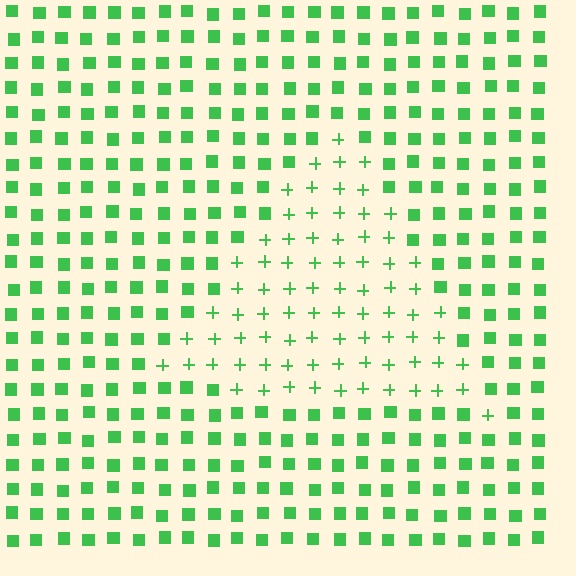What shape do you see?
I see a triangle.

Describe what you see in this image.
The image is filled with small green elements arranged in a uniform grid. A triangle-shaped region contains plus signs, while the surrounding area contains squares. The boundary is defined purely by the change in element shape.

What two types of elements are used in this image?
The image uses plus signs inside the triangle region and squares outside it.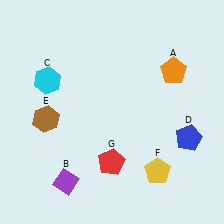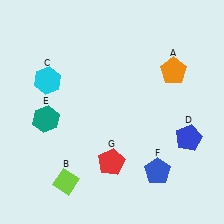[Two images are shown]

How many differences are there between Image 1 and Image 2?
There are 3 differences between the two images.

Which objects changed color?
B changed from purple to lime. E changed from brown to teal. F changed from yellow to blue.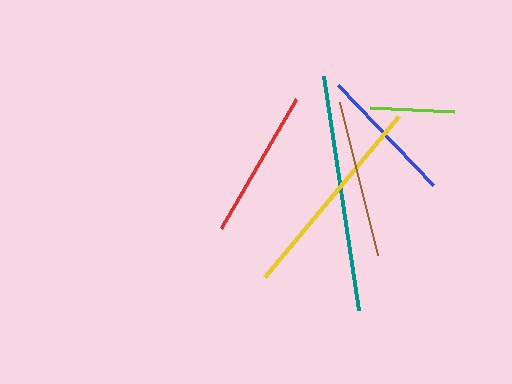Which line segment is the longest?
The teal line is the longest at approximately 237 pixels.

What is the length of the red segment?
The red segment is approximately 150 pixels long.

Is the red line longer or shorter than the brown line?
The brown line is longer than the red line.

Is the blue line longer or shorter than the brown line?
The brown line is longer than the blue line.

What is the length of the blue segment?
The blue segment is approximately 138 pixels long.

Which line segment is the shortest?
The lime line is the shortest at approximately 84 pixels.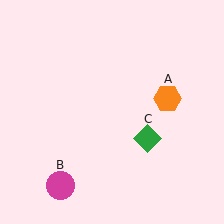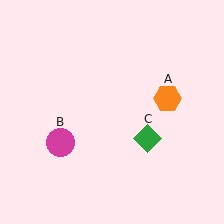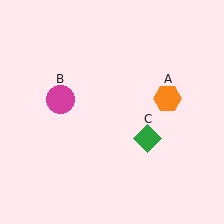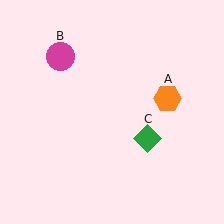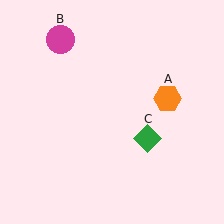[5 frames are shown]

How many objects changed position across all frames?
1 object changed position: magenta circle (object B).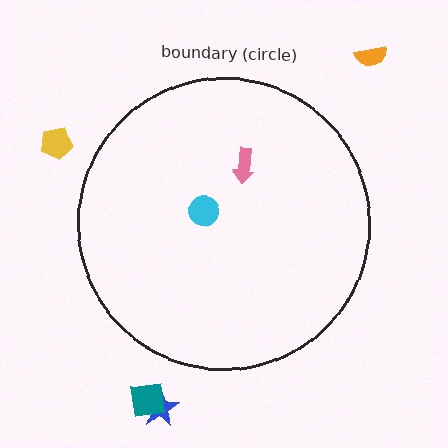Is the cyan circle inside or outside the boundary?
Inside.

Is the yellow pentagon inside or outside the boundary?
Outside.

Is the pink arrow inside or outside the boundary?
Inside.